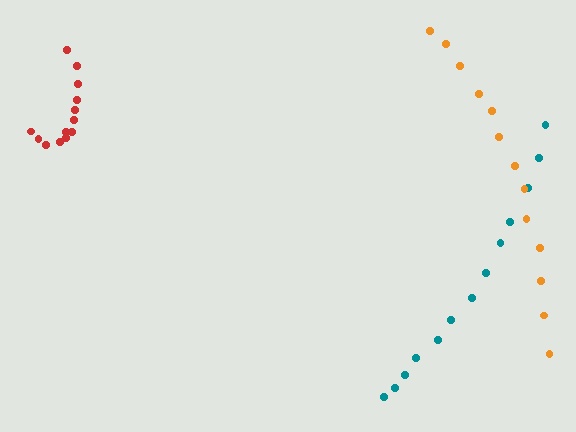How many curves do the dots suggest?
There are 3 distinct paths.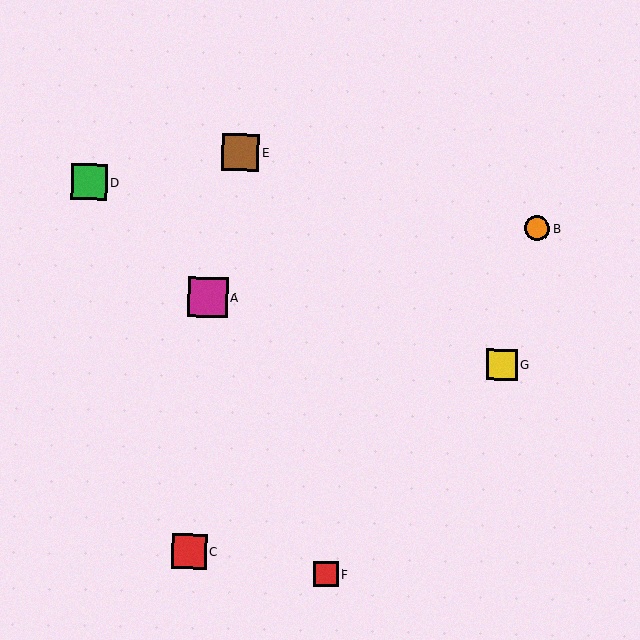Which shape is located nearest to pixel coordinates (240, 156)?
The brown square (labeled E) at (240, 152) is nearest to that location.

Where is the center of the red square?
The center of the red square is at (326, 574).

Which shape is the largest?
The magenta square (labeled A) is the largest.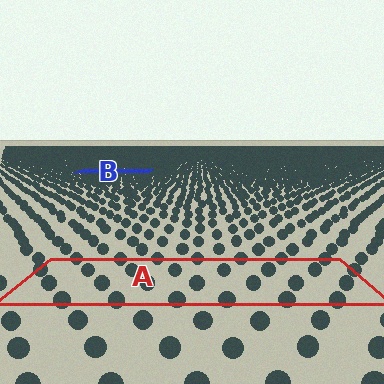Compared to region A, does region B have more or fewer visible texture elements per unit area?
Region B has more texture elements per unit area — they are packed more densely because it is farther away.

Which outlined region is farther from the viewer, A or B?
Region B is farther from the viewer — the texture elements inside it appear smaller and more densely packed.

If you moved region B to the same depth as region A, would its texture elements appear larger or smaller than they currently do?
They would appear larger. At a closer depth, the same texture elements are projected at a bigger on-screen size.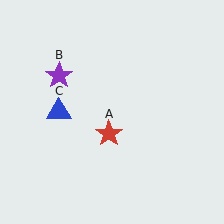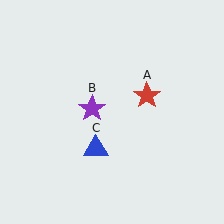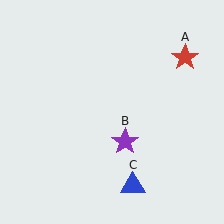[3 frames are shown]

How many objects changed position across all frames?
3 objects changed position: red star (object A), purple star (object B), blue triangle (object C).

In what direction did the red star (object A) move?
The red star (object A) moved up and to the right.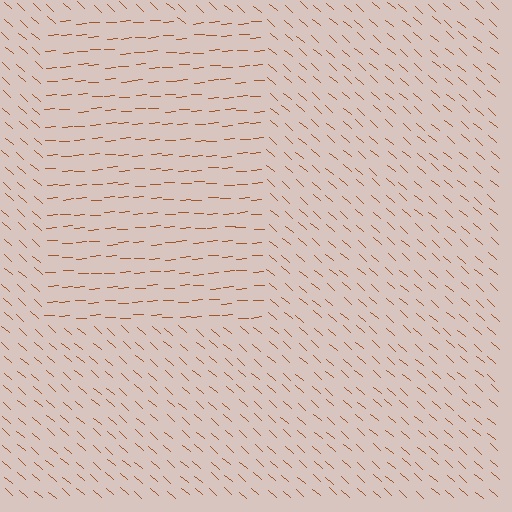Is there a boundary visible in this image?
Yes, there is a texture boundary formed by a change in line orientation.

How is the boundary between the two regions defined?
The boundary is defined purely by a change in line orientation (approximately 45 degrees difference). All lines are the same color and thickness.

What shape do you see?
I see a rectangle.